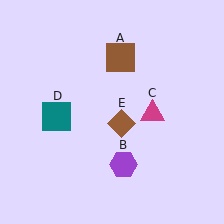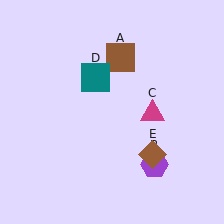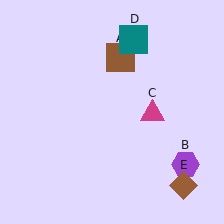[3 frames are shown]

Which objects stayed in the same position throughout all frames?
Brown square (object A) and magenta triangle (object C) remained stationary.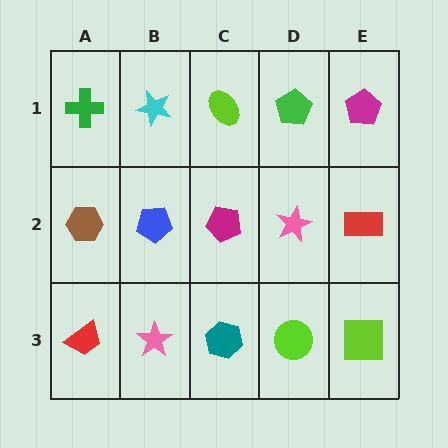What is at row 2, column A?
A brown hexagon.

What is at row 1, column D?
A green pentagon.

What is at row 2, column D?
A pink star.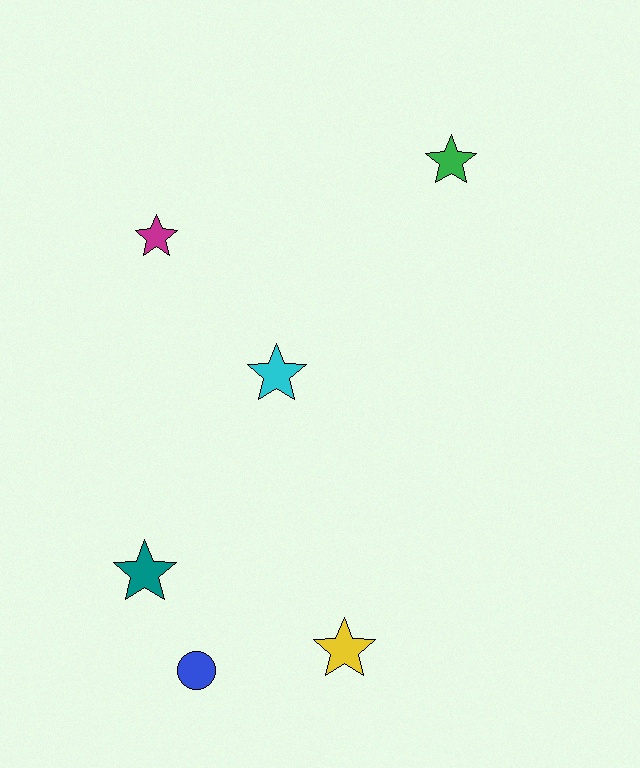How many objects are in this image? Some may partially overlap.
There are 6 objects.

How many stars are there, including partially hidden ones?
There are 5 stars.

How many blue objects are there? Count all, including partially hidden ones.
There is 1 blue object.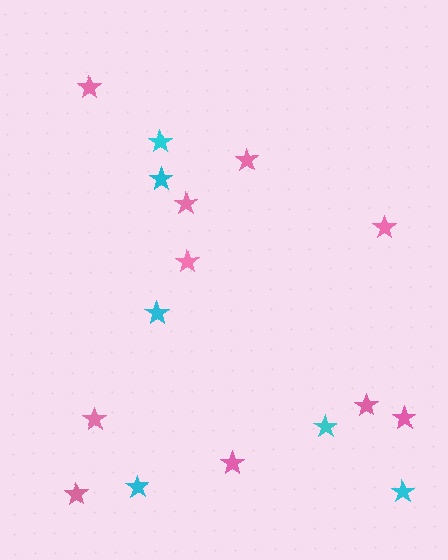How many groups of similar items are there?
There are 2 groups: one group of cyan stars (6) and one group of pink stars (10).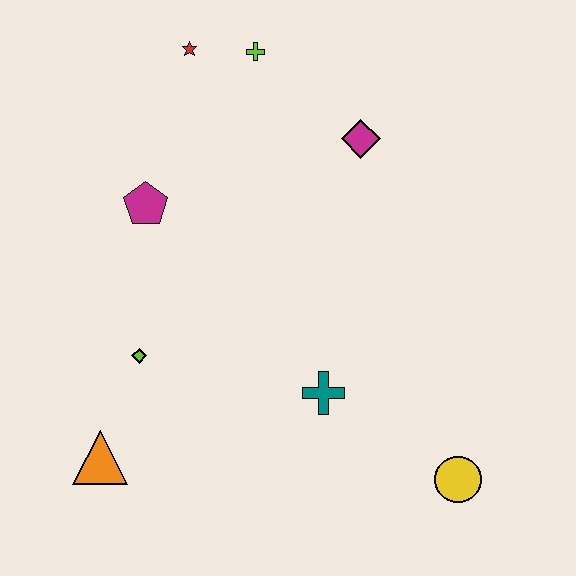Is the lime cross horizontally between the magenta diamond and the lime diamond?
Yes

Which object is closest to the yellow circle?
The teal cross is closest to the yellow circle.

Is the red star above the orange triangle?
Yes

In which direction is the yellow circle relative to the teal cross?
The yellow circle is to the right of the teal cross.